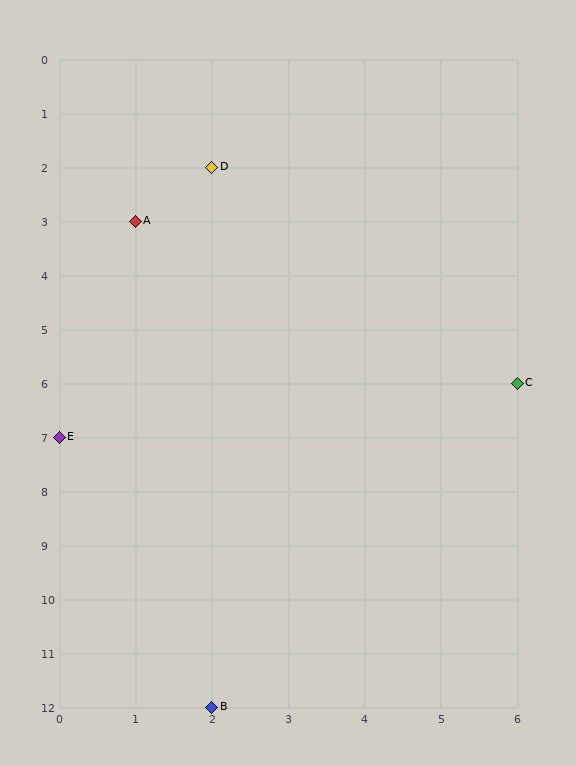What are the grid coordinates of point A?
Point A is at grid coordinates (1, 3).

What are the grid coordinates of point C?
Point C is at grid coordinates (6, 6).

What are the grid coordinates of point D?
Point D is at grid coordinates (2, 2).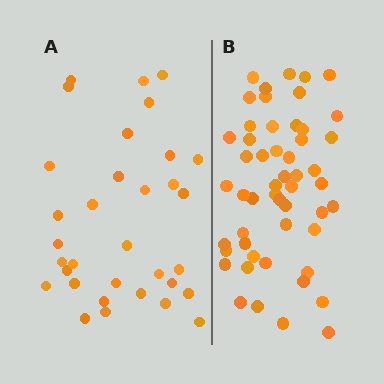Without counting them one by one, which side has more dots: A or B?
Region B (the right region) has more dots.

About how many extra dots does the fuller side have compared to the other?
Region B has approximately 20 more dots than region A.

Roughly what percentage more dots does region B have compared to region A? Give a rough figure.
About 60% more.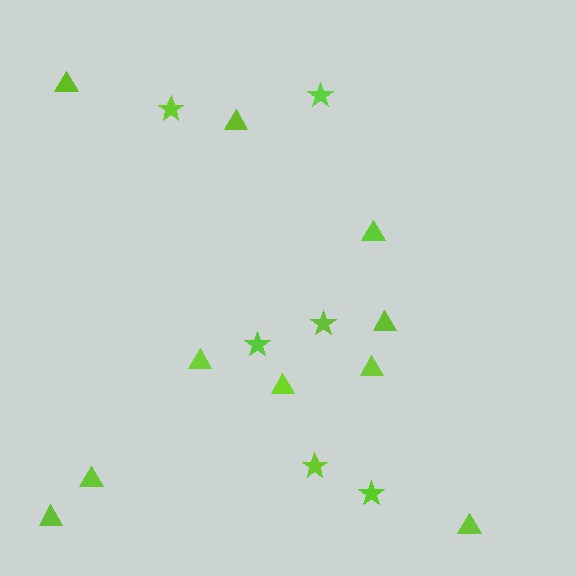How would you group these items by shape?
There are 2 groups: one group of stars (6) and one group of triangles (10).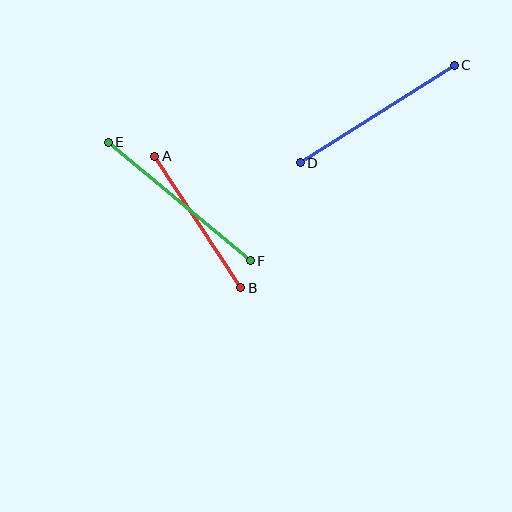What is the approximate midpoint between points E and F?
The midpoint is at approximately (179, 202) pixels.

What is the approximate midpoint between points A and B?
The midpoint is at approximately (198, 222) pixels.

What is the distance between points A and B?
The distance is approximately 157 pixels.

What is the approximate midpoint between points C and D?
The midpoint is at approximately (377, 114) pixels.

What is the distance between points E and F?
The distance is approximately 185 pixels.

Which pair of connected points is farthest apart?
Points E and F are farthest apart.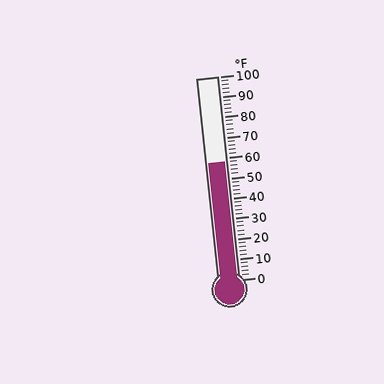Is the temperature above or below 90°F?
The temperature is below 90°F.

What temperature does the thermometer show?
The thermometer shows approximately 58°F.